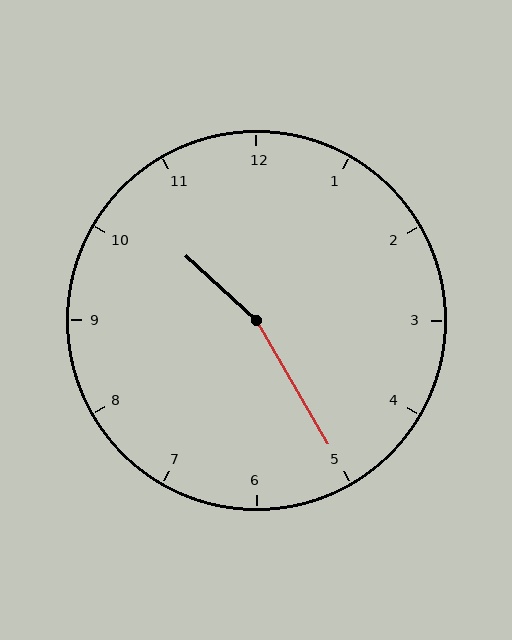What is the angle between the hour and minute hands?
Approximately 162 degrees.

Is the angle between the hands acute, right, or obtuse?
It is obtuse.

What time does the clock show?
10:25.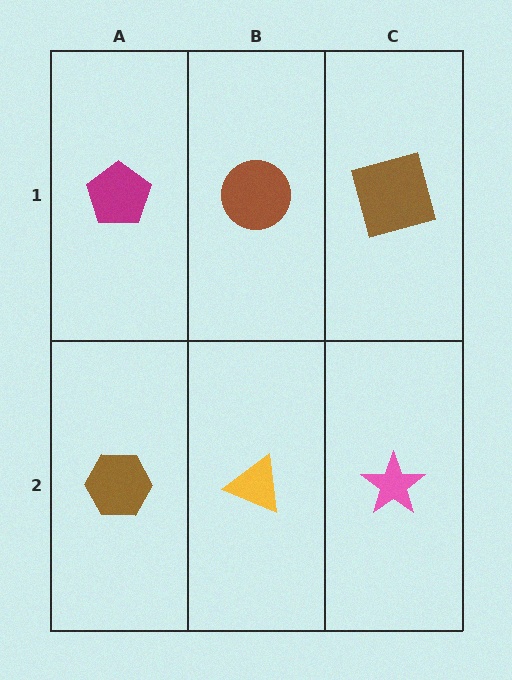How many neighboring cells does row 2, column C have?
2.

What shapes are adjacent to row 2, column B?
A brown circle (row 1, column B), a brown hexagon (row 2, column A), a pink star (row 2, column C).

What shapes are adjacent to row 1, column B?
A yellow triangle (row 2, column B), a magenta pentagon (row 1, column A), a brown square (row 1, column C).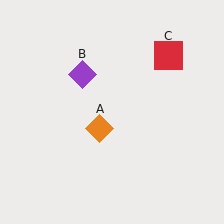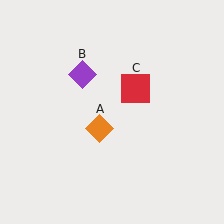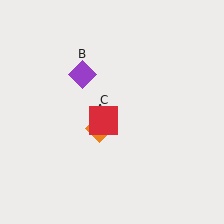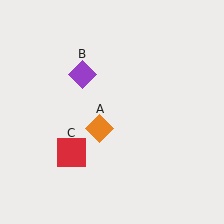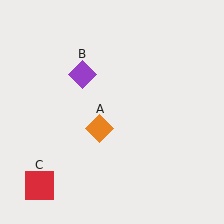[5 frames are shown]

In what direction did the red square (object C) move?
The red square (object C) moved down and to the left.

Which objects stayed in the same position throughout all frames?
Orange diamond (object A) and purple diamond (object B) remained stationary.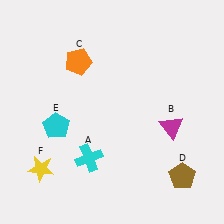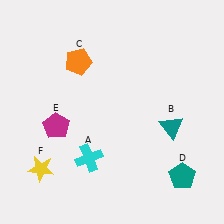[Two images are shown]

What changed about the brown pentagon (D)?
In Image 1, D is brown. In Image 2, it changed to teal.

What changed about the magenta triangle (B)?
In Image 1, B is magenta. In Image 2, it changed to teal.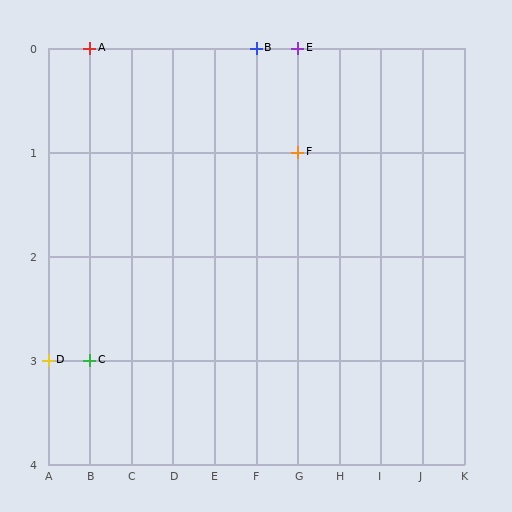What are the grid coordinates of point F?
Point F is at grid coordinates (G, 1).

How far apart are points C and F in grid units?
Points C and F are 5 columns and 2 rows apart (about 5.4 grid units diagonally).